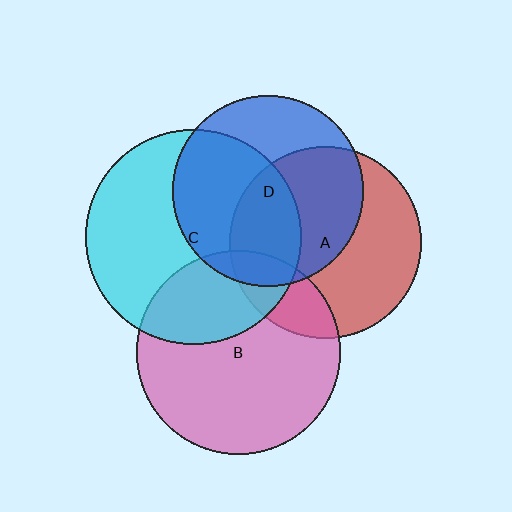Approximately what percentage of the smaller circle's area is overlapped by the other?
Approximately 20%.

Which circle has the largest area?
Circle C (cyan).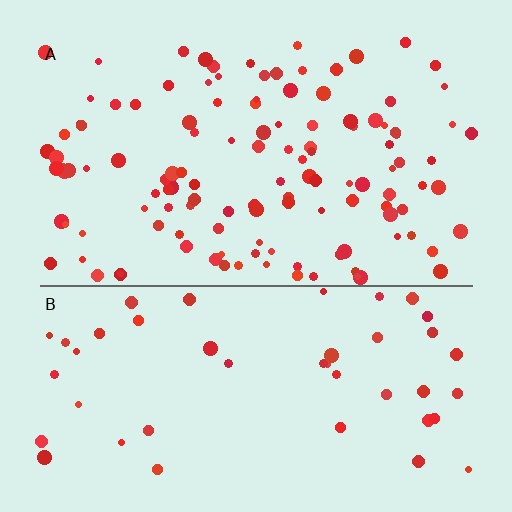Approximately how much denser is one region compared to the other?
Approximately 2.7× — region A over region B.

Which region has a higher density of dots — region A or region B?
A (the top).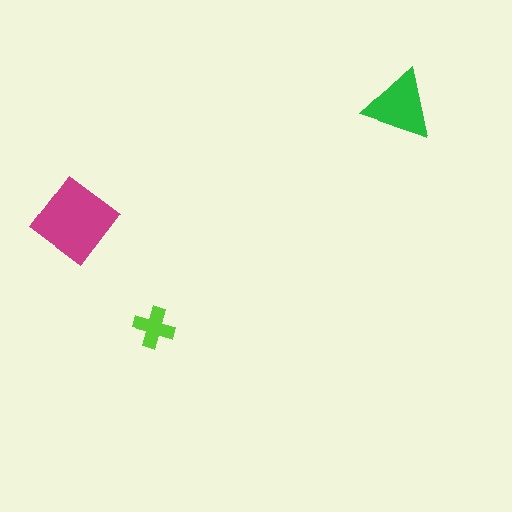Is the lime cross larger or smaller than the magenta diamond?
Smaller.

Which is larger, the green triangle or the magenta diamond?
The magenta diamond.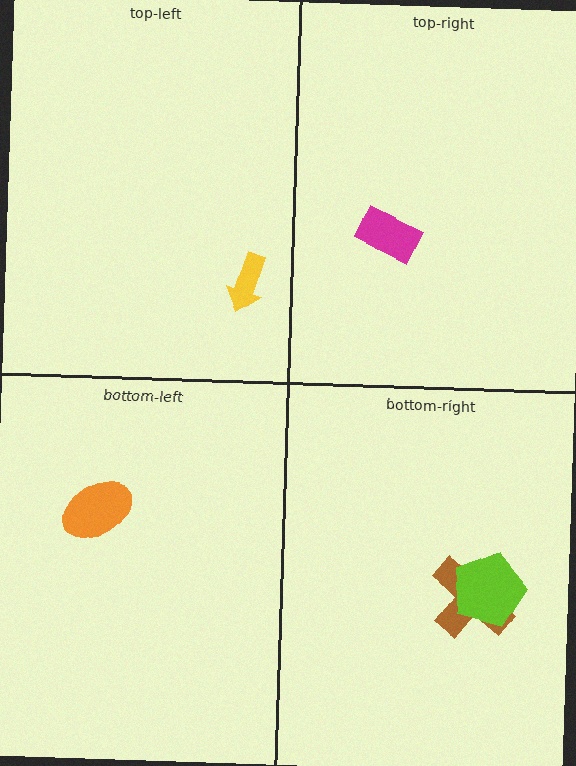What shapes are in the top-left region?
The yellow arrow.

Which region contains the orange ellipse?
The bottom-left region.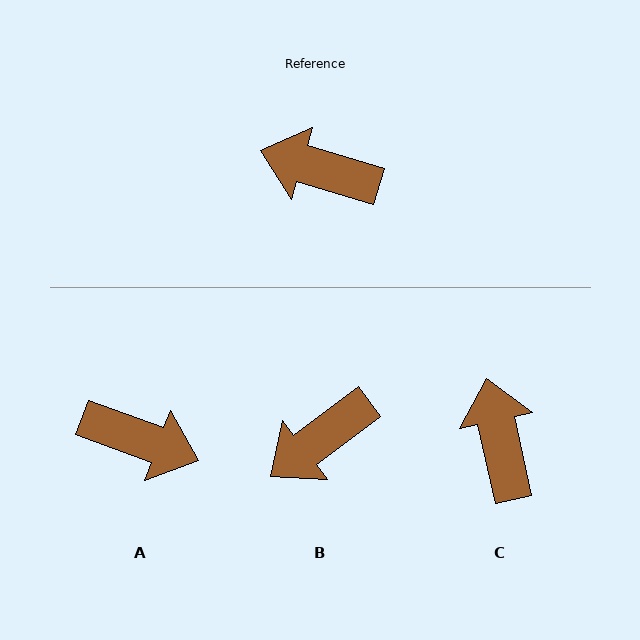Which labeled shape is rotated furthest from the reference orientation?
A, about 177 degrees away.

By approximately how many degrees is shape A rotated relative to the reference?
Approximately 177 degrees counter-clockwise.